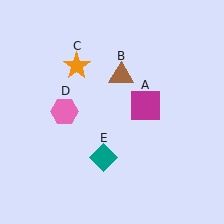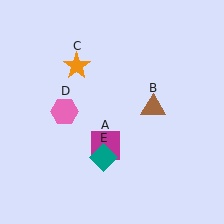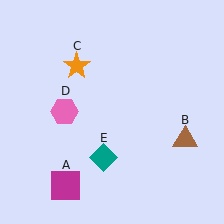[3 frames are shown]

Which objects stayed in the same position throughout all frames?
Orange star (object C) and pink hexagon (object D) and teal diamond (object E) remained stationary.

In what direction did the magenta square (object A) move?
The magenta square (object A) moved down and to the left.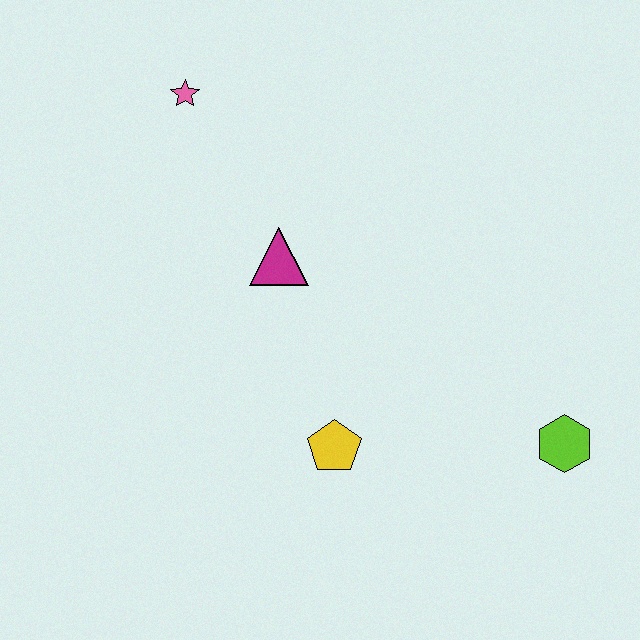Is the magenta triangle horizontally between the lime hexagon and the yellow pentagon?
No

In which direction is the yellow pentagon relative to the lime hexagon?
The yellow pentagon is to the left of the lime hexagon.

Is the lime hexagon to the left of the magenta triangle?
No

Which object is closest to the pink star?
The magenta triangle is closest to the pink star.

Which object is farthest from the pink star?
The lime hexagon is farthest from the pink star.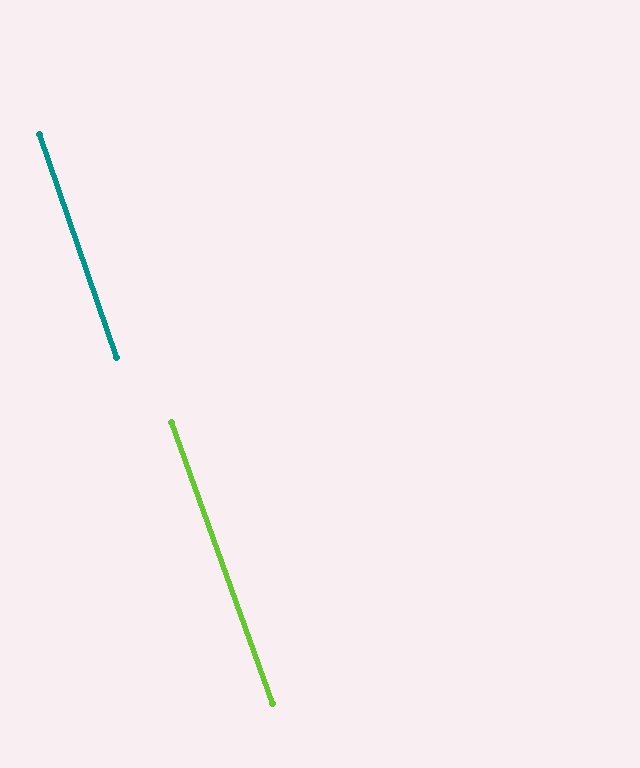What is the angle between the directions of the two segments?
Approximately 1 degree.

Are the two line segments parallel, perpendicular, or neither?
Parallel — their directions differ by only 0.7°.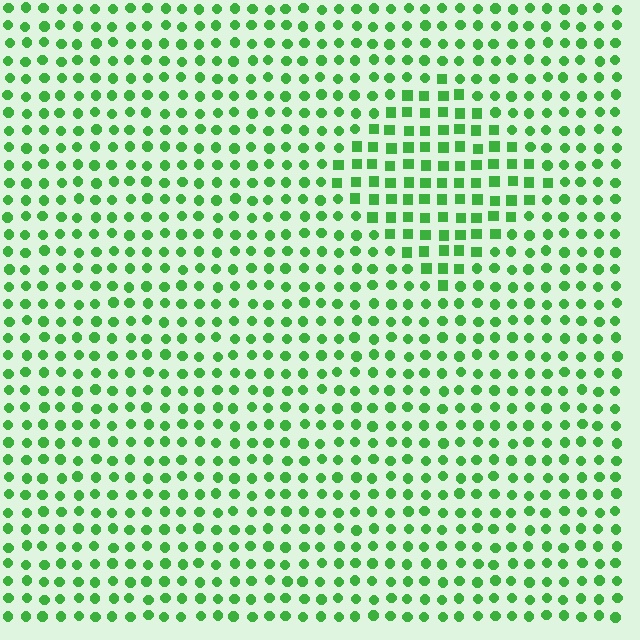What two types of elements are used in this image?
The image uses squares inside the diamond region and circles outside it.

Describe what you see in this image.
The image is filled with small green elements arranged in a uniform grid. A diamond-shaped region contains squares, while the surrounding area contains circles. The boundary is defined purely by the change in element shape.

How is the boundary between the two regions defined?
The boundary is defined by a change in element shape: squares inside vs. circles outside. All elements share the same color and spacing.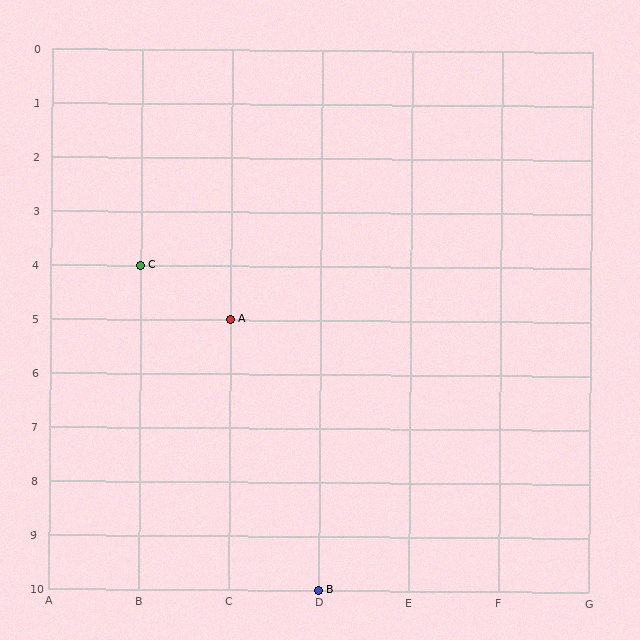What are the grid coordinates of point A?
Point A is at grid coordinates (C, 5).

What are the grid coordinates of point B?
Point B is at grid coordinates (D, 10).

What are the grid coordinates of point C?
Point C is at grid coordinates (B, 4).